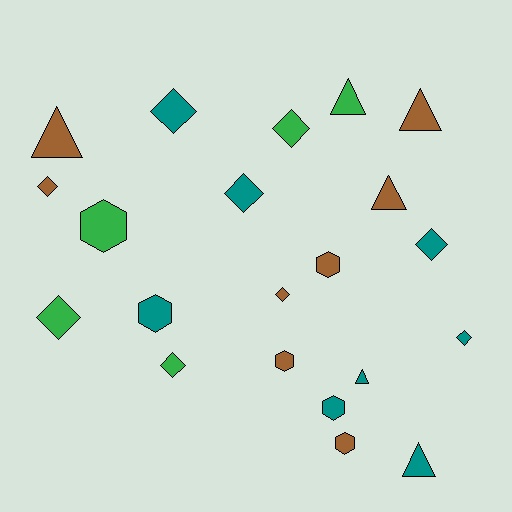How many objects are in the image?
There are 21 objects.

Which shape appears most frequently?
Diamond, with 9 objects.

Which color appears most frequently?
Brown, with 8 objects.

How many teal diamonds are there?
There are 4 teal diamonds.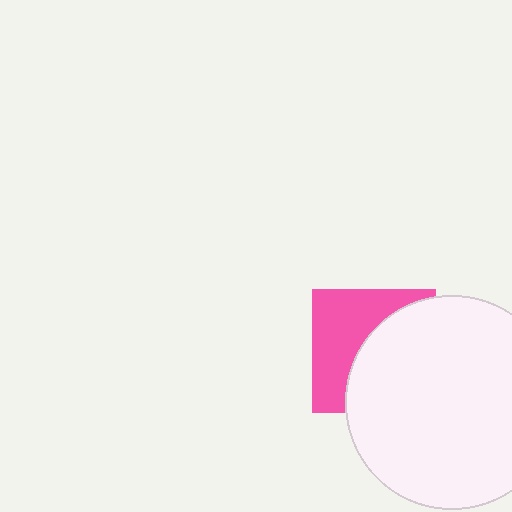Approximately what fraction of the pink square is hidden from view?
Roughly 54% of the pink square is hidden behind the white circle.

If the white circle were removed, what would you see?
You would see the complete pink square.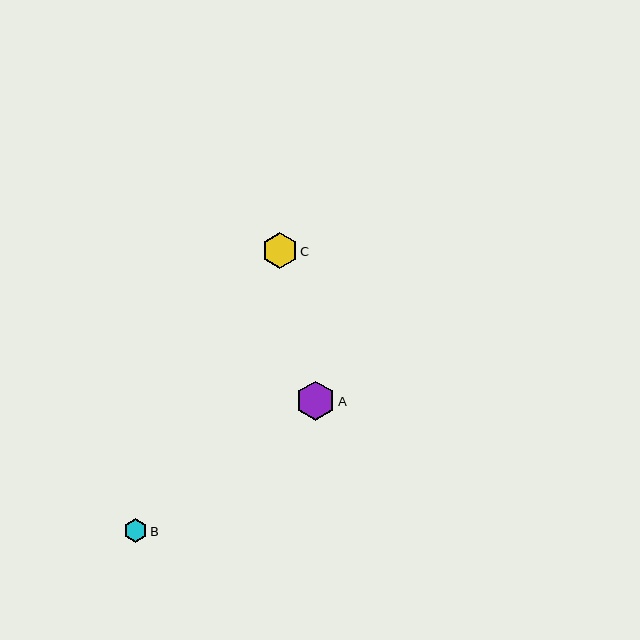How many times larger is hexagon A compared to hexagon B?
Hexagon A is approximately 1.7 times the size of hexagon B.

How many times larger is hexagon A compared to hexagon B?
Hexagon A is approximately 1.7 times the size of hexagon B.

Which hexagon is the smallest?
Hexagon B is the smallest with a size of approximately 24 pixels.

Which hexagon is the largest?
Hexagon A is the largest with a size of approximately 39 pixels.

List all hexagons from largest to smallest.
From largest to smallest: A, C, B.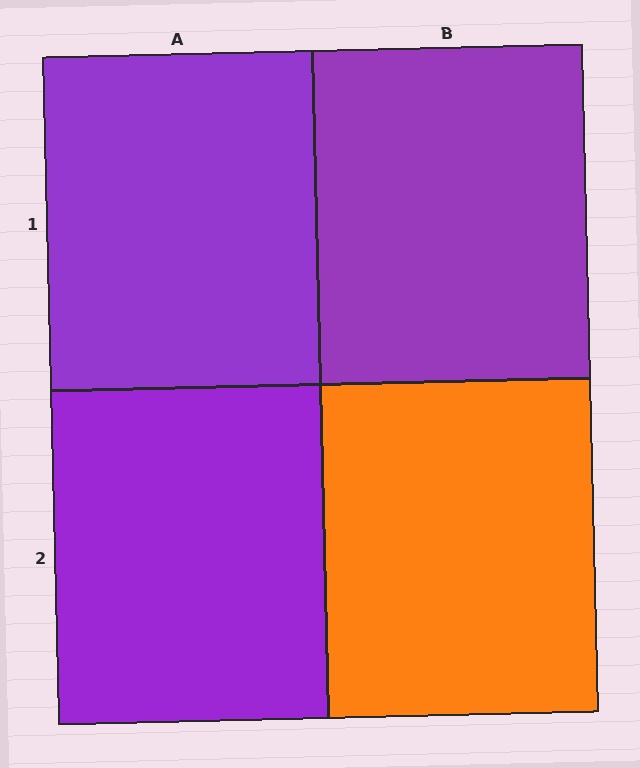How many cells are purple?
3 cells are purple.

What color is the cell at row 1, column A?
Purple.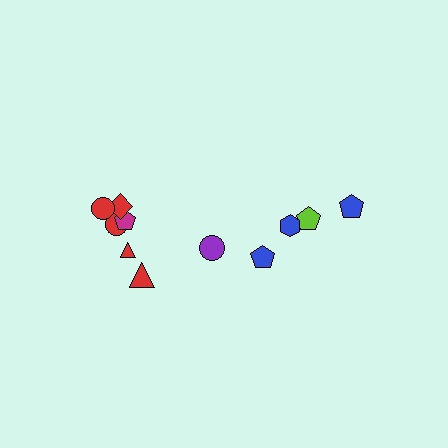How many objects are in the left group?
There are 7 objects.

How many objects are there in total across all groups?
There are 11 objects.